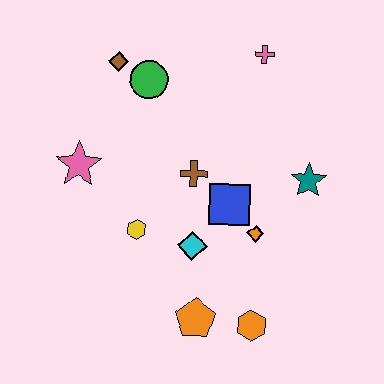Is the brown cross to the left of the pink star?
No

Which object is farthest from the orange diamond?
The brown diamond is farthest from the orange diamond.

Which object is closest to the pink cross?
The green circle is closest to the pink cross.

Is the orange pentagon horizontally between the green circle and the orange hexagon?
Yes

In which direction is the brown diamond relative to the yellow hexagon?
The brown diamond is above the yellow hexagon.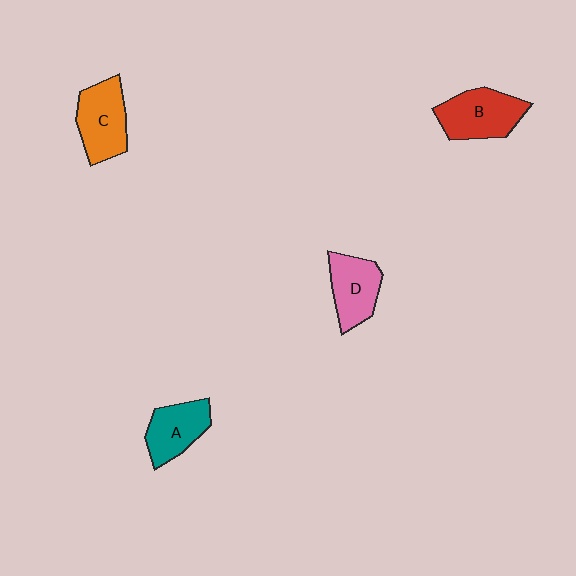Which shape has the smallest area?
Shape A (teal).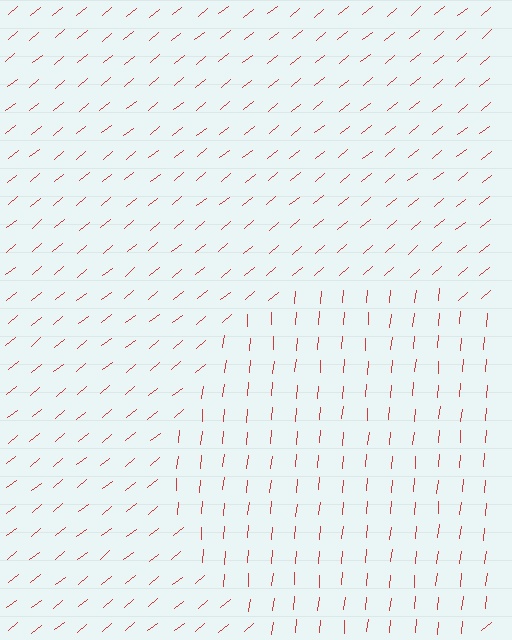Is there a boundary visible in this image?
Yes, there is a texture boundary formed by a change in line orientation.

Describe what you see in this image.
The image is filled with small red line segments. A circle region in the image has lines oriented differently from the surrounding lines, creating a visible texture boundary.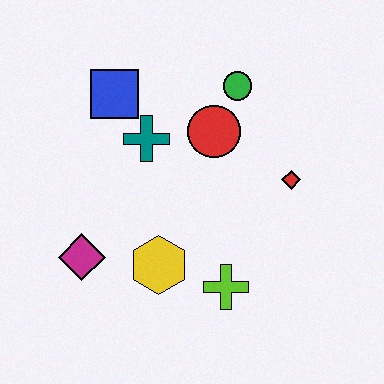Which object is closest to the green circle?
The red circle is closest to the green circle.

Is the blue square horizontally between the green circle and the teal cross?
No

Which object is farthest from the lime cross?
The blue square is farthest from the lime cross.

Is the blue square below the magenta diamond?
No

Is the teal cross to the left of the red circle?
Yes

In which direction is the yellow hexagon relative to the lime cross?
The yellow hexagon is to the left of the lime cross.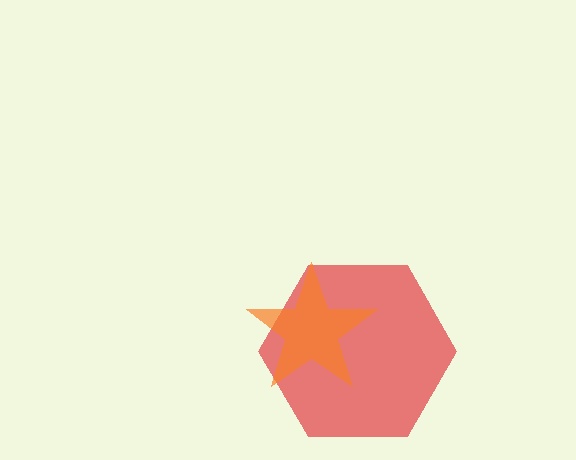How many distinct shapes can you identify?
There are 2 distinct shapes: a red hexagon, an orange star.